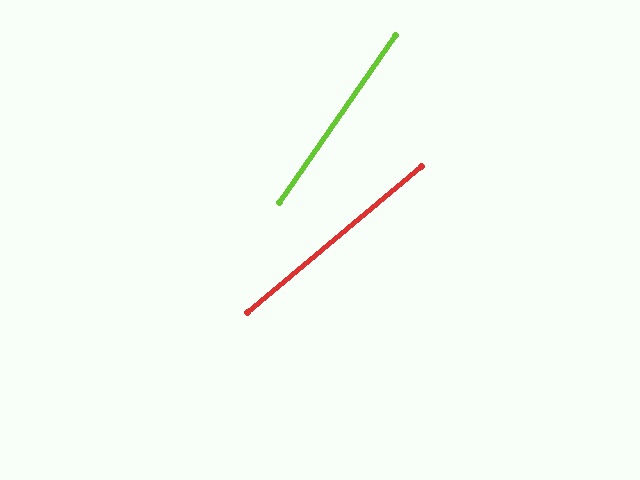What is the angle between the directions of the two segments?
Approximately 15 degrees.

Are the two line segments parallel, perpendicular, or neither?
Neither parallel nor perpendicular — they differ by about 15°.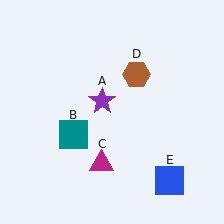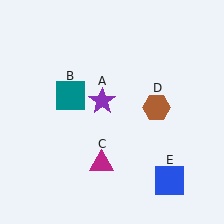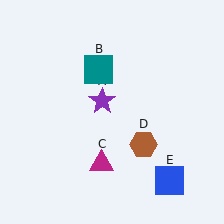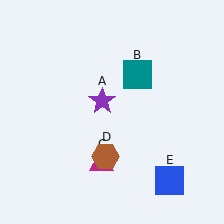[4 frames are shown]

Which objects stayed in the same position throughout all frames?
Purple star (object A) and magenta triangle (object C) and blue square (object E) remained stationary.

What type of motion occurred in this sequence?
The teal square (object B), brown hexagon (object D) rotated clockwise around the center of the scene.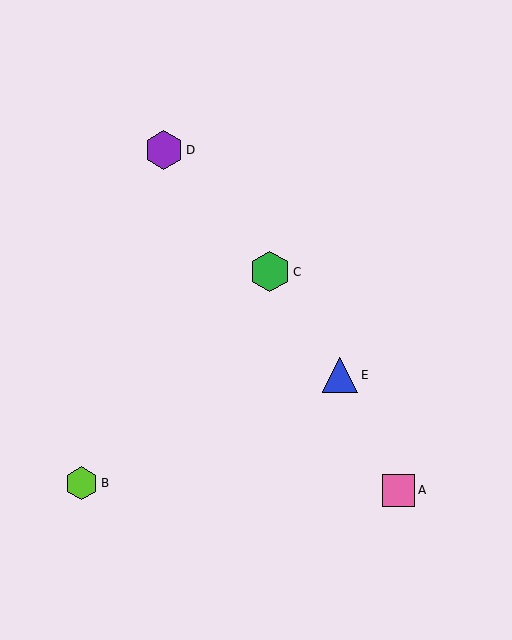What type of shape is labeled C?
Shape C is a green hexagon.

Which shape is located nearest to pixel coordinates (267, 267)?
The green hexagon (labeled C) at (270, 272) is nearest to that location.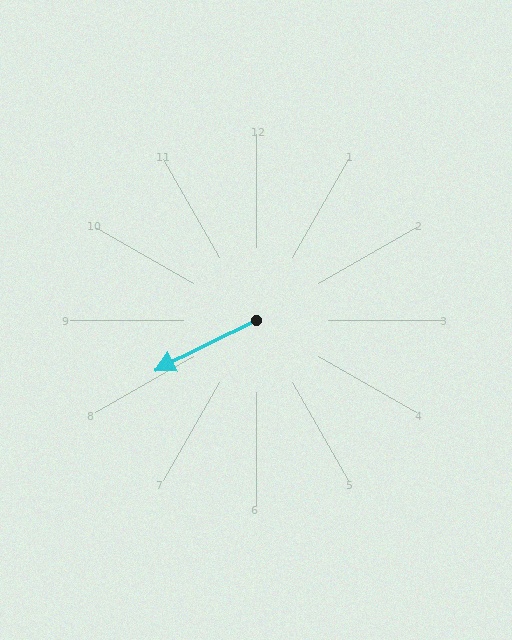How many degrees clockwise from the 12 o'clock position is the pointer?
Approximately 244 degrees.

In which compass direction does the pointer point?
Southwest.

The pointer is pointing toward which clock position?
Roughly 8 o'clock.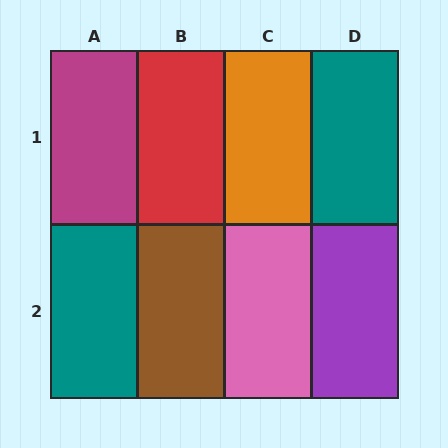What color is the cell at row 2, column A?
Teal.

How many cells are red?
1 cell is red.